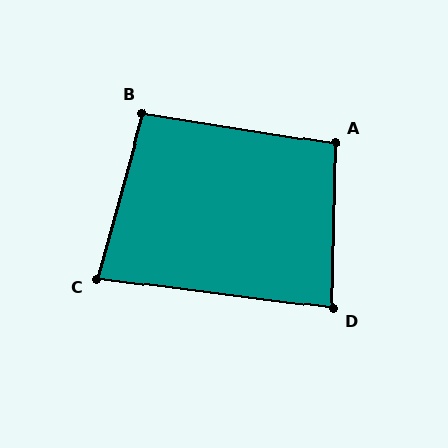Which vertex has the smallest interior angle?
C, at approximately 82 degrees.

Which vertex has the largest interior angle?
A, at approximately 98 degrees.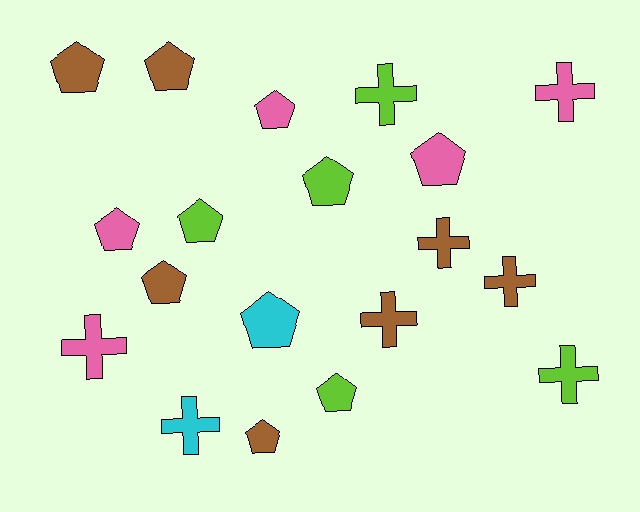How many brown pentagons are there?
There are 4 brown pentagons.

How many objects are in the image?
There are 19 objects.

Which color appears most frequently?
Brown, with 7 objects.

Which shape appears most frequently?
Pentagon, with 11 objects.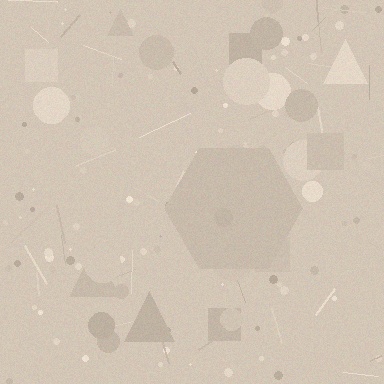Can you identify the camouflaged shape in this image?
The camouflaged shape is a hexagon.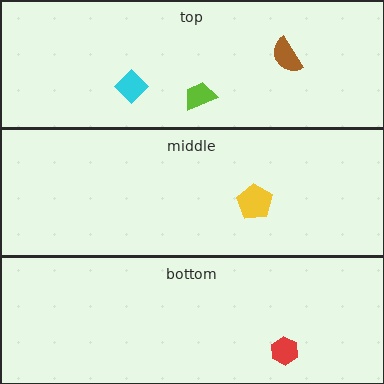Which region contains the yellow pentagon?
The middle region.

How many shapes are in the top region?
3.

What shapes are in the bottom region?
The red hexagon.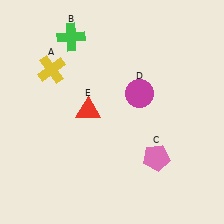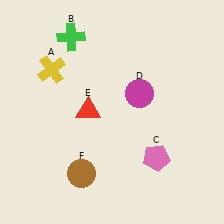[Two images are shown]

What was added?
A brown circle (F) was added in Image 2.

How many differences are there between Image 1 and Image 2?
There is 1 difference between the two images.